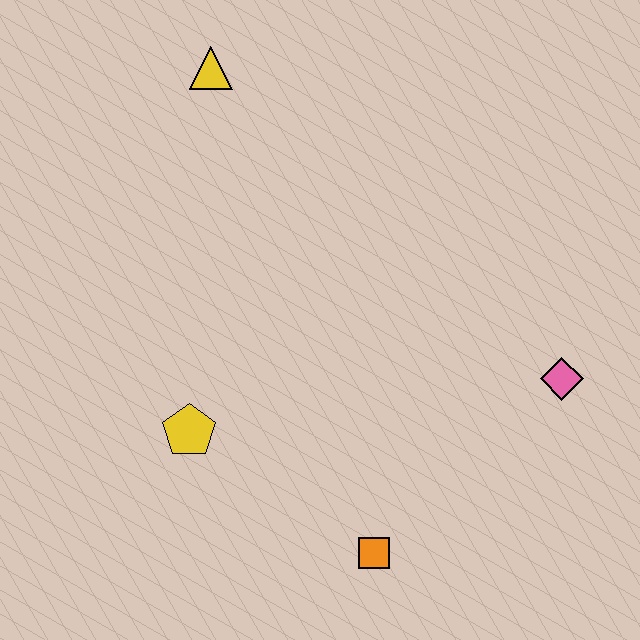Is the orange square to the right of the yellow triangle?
Yes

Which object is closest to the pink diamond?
The orange square is closest to the pink diamond.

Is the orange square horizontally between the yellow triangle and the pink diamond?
Yes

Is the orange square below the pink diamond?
Yes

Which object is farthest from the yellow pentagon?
The pink diamond is farthest from the yellow pentagon.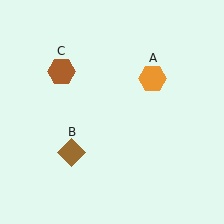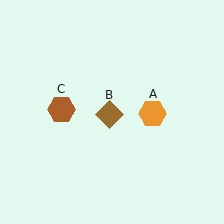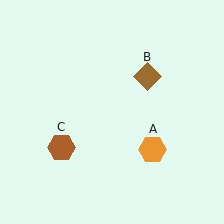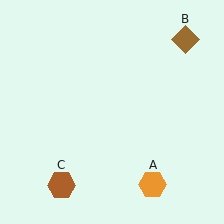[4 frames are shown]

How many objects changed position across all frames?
3 objects changed position: orange hexagon (object A), brown diamond (object B), brown hexagon (object C).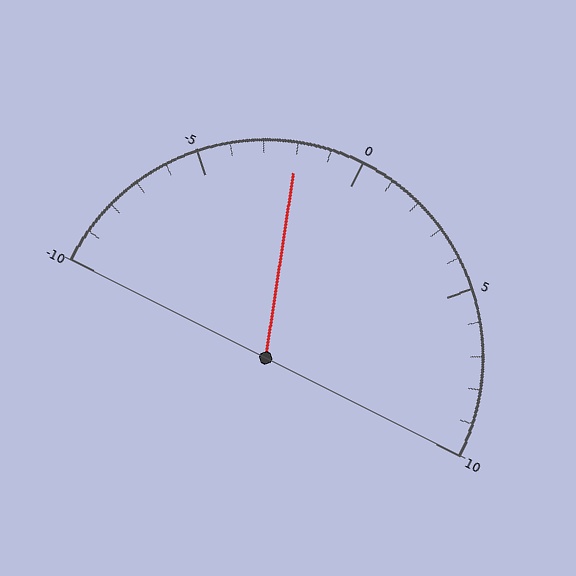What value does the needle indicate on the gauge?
The needle indicates approximately -2.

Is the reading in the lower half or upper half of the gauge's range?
The reading is in the lower half of the range (-10 to 10).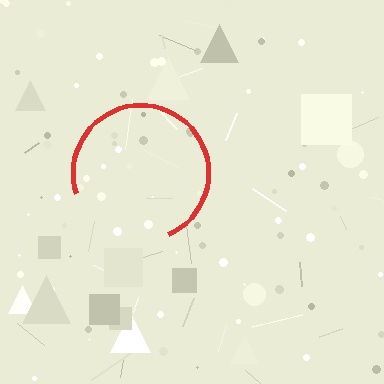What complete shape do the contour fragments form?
The contour fragments form a circle.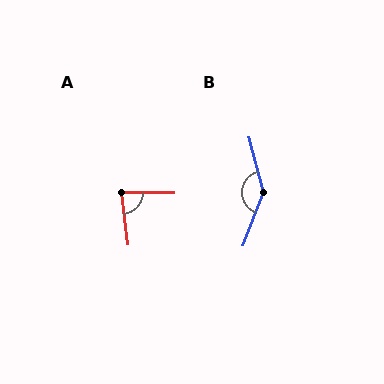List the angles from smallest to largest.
A (82°), B (144°).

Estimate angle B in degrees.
Approximately 144 degrees.